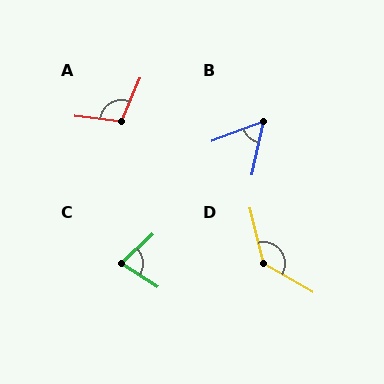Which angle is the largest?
D, at approximately 133 degrees.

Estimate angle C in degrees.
Approximately 77 degrees.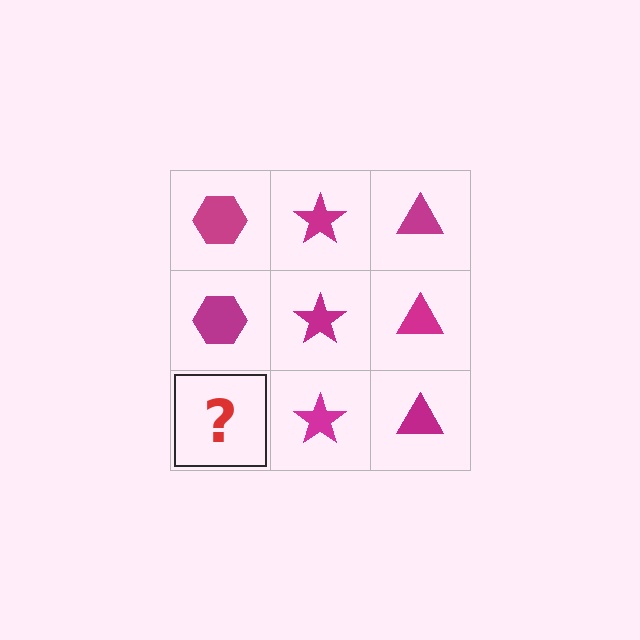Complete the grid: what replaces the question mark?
The question mark should be replaced with a magenta hexagon.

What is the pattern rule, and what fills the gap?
The rule is that each column has a consistent shape. The gap should be filled with a magenta hexagon.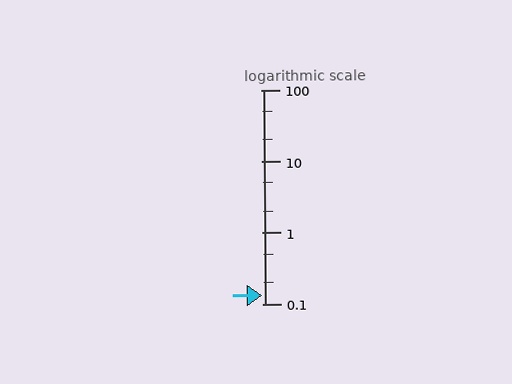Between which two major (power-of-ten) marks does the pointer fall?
The pointer is between 0.1 and 1.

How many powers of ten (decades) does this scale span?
The scale spans 3 decades, from 0.1 to 100.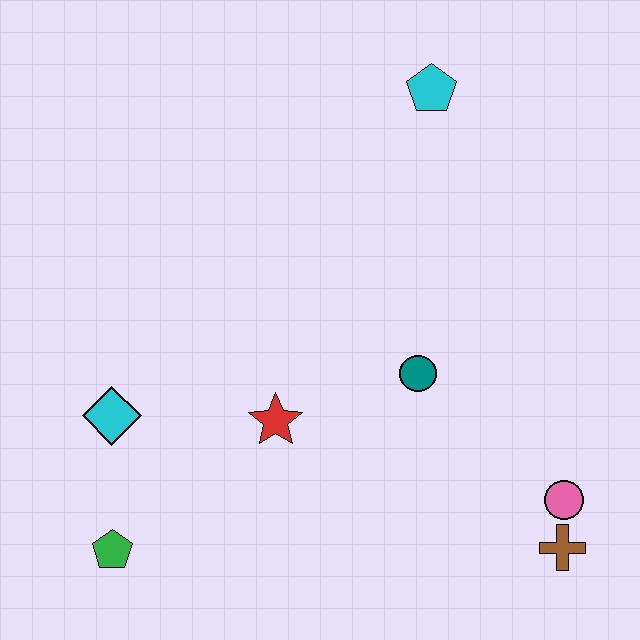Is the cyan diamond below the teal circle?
Yes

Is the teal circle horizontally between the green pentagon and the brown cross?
Yes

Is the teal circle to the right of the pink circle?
No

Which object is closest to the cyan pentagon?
The teal circle is closest to the cyan pentagon.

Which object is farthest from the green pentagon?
The cyan pentagon is farthest from the green pentagon.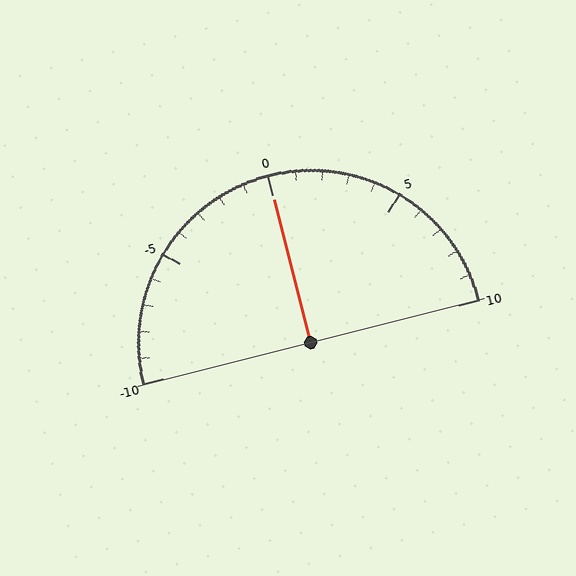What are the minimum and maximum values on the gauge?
The gauge ranges from -10 to 10.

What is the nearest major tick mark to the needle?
The nearest major tick mark is 0.